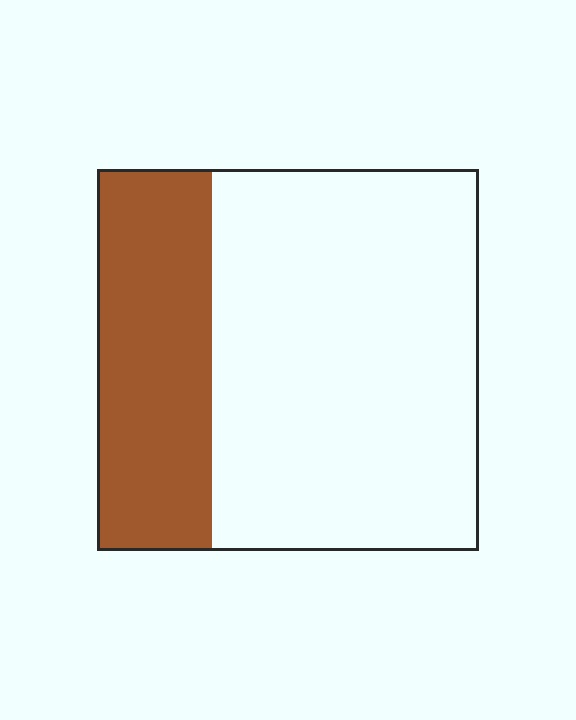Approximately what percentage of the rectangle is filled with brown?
Approximately 30%.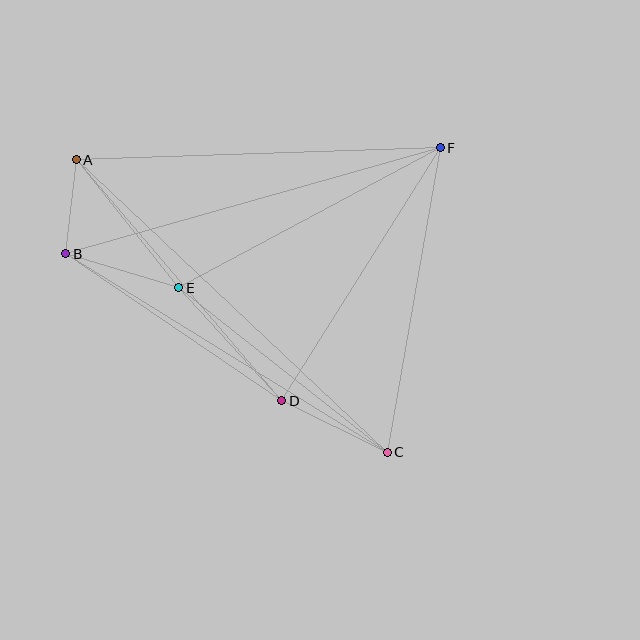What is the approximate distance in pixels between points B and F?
The distance between B and F is approximately 389 pixels.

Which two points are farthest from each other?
Points A and C are farthest from each other.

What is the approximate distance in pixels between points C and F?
The distance between C and F is approximately 309 pixels.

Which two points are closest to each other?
Points A and B are closest to each other.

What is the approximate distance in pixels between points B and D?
The distance between B and D is approximately 261 pixels.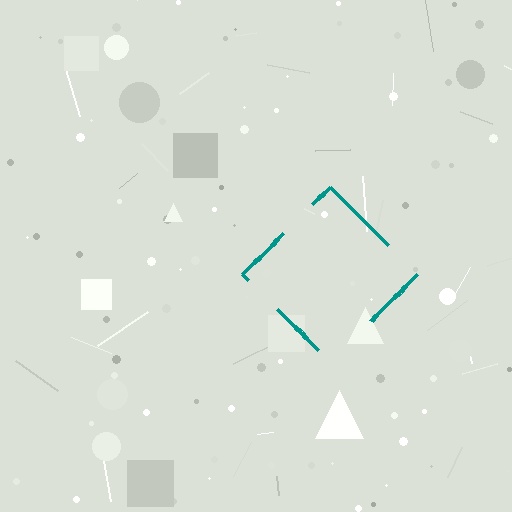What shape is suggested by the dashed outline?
The dashed outline suggests a diamond.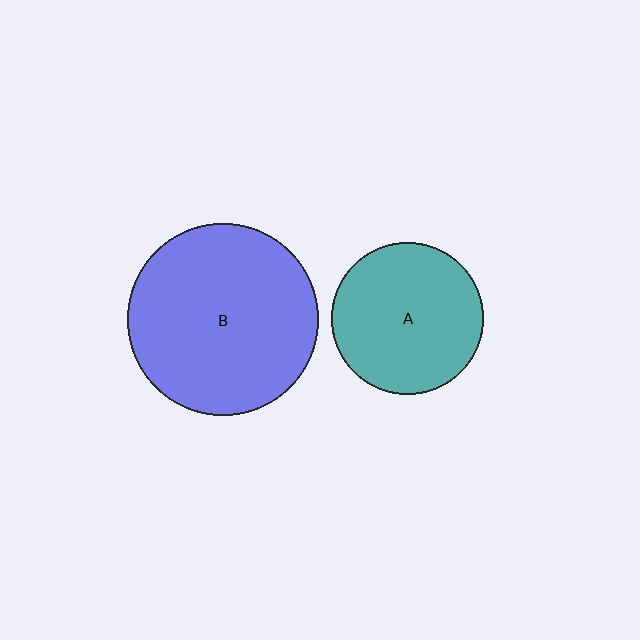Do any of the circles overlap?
No, none of the circles overlap.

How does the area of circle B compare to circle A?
Approximately 1.6 times.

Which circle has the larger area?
Circle B (blue).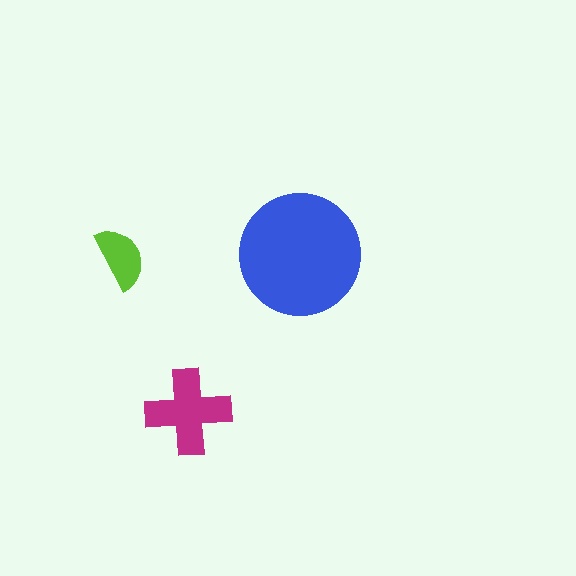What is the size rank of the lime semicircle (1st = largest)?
3rd.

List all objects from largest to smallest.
The blue circle, the magenta cross, the lime semicircle.